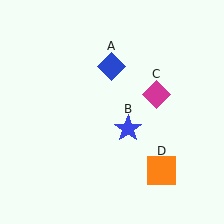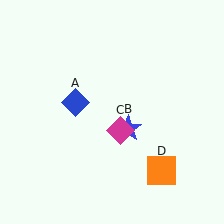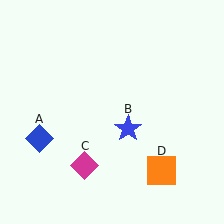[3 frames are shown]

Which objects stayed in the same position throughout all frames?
Blue star (object B) and orange square (object D) remained stationary.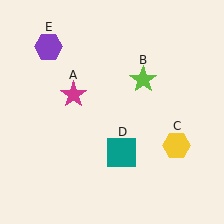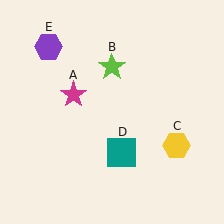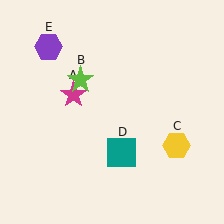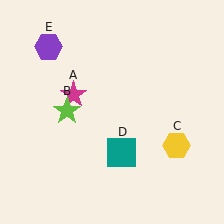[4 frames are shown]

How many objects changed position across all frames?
1 object changed position: lime star (object B).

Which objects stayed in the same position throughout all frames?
Magenta star (object A) and yellow hexagon (object C) and teal square (object D) and purple hexagon (object E) remained stationary.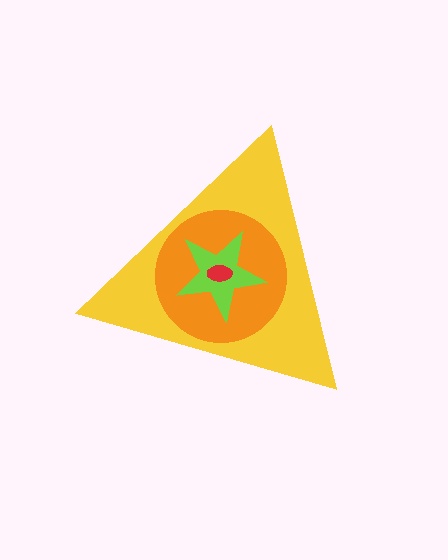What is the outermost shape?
The yellow triangle.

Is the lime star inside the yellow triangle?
Yes.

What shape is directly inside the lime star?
The red ellipse.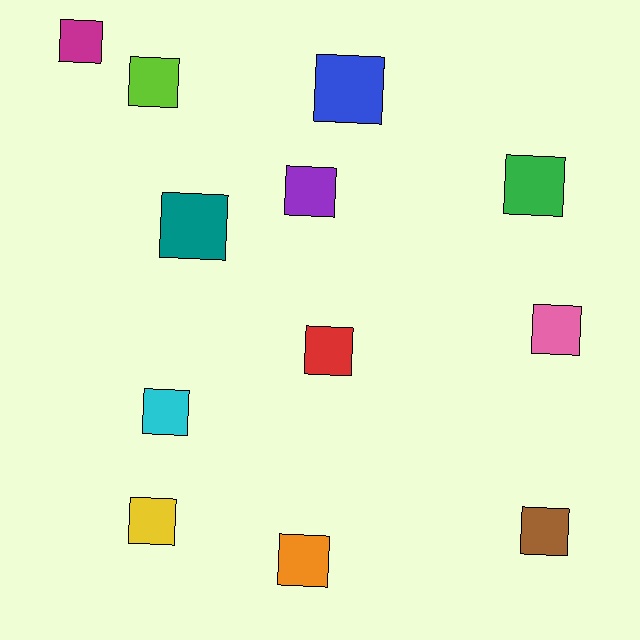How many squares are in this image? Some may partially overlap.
There are 12 squares.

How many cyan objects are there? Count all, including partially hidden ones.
There is 1 cyan object.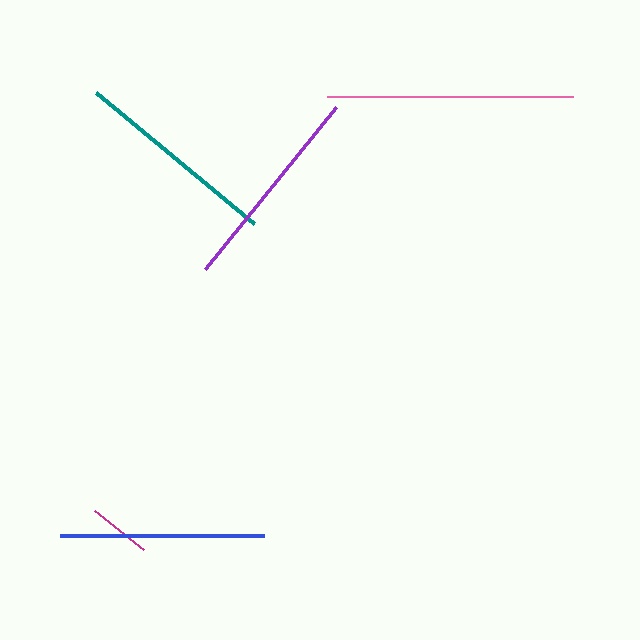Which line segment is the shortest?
The magenta line is the shortest at approximately 63 pixels.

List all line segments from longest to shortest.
From longest to shortest: pink, purple, teal, blue, magenta.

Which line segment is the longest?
The pink line is the longest at approximately 247 pixels.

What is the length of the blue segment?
The blue segment is approximately 204 pixels long.